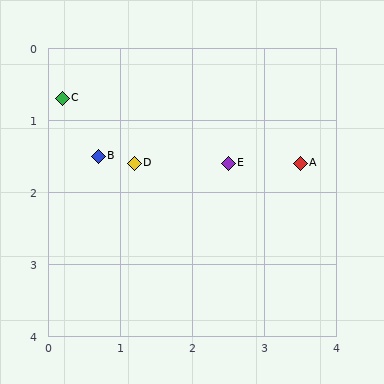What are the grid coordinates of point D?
Point D is at approximately (1.2, 1.6).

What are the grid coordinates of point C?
Point C is at approximately (0.2, 0.7).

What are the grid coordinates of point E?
Point E is at approximately (2.5, 1.6).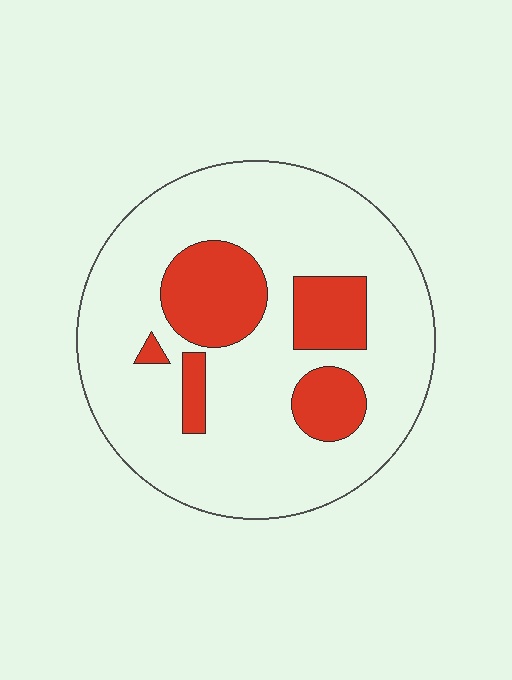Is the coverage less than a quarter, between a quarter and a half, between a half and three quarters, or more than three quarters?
Less than a quarter.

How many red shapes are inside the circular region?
5.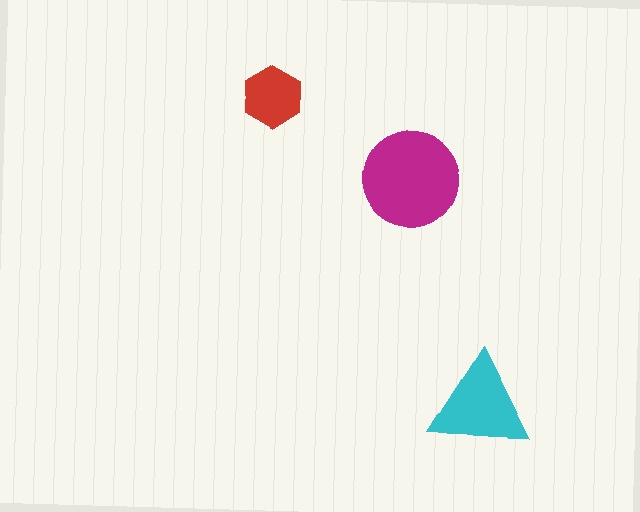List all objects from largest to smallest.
The magenta circle, the cyan triangle, the red hexagon.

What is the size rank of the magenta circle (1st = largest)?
1st.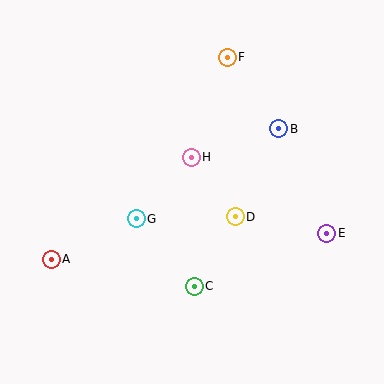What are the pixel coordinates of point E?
Point E is at (327, 233).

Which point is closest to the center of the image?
Point H at (191, 157) is closest to the center.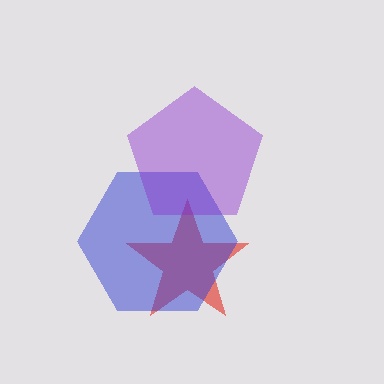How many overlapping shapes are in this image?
There are 3 overlapping shapes in the image.